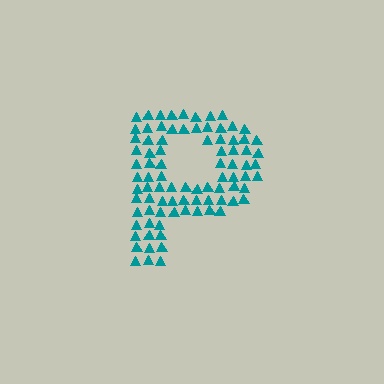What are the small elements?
The small elements are triangles.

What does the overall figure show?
The overall figure shows the letter P.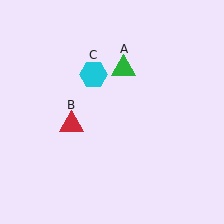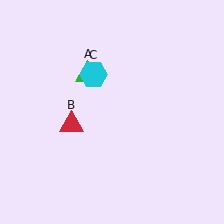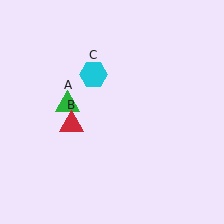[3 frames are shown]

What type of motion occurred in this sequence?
The green triangle (object A) rotated counterclockwise around the center of the scene.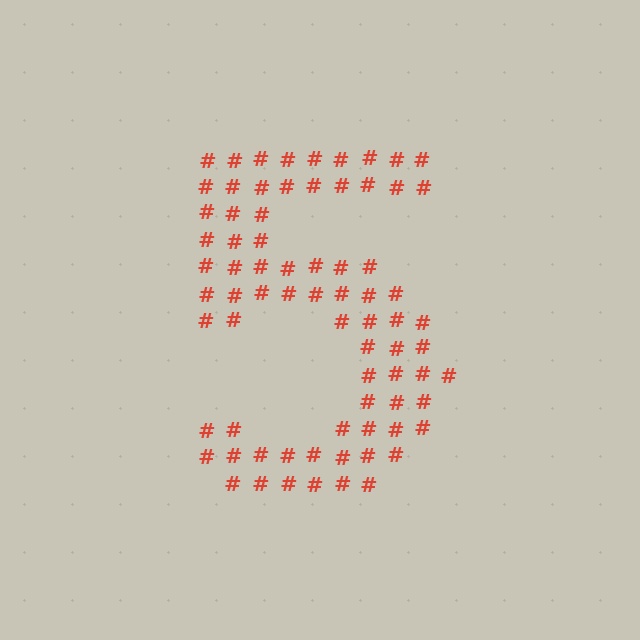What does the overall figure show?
The overall figure shows the digit 5.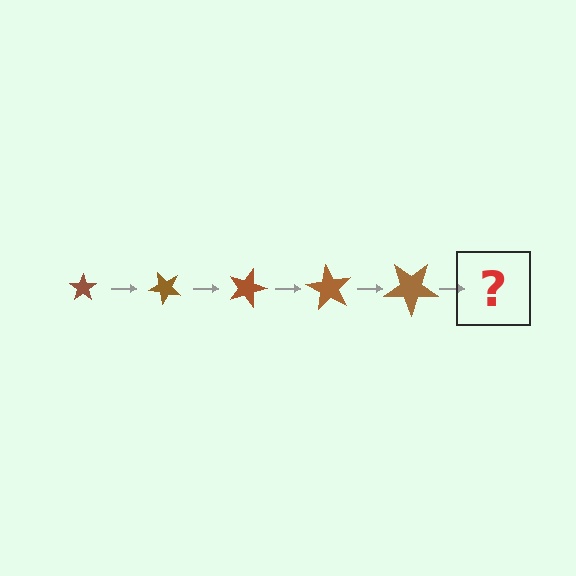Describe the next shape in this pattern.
It should be a star, larger than the previous one and rotated 225 degrees from the start.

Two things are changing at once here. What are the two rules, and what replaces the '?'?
The two rules are that the star grows larger each step and it rotates 45 degrees each step. The '?' should be a star, larger than the previous one and rotated 225 degrees from the start.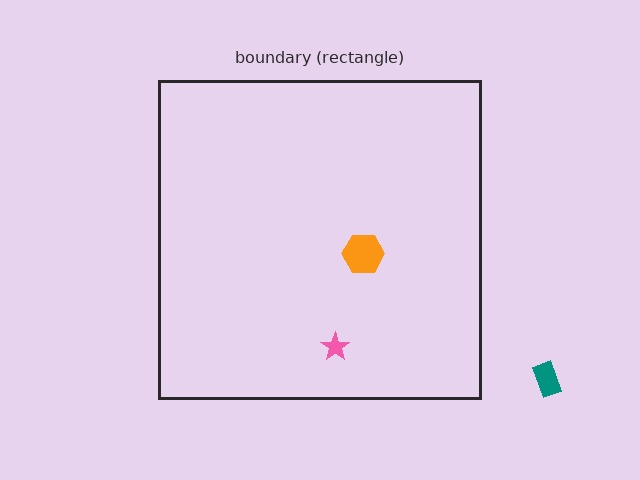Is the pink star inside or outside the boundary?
Inside.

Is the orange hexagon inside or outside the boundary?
Inside.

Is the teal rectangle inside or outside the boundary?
Outside.